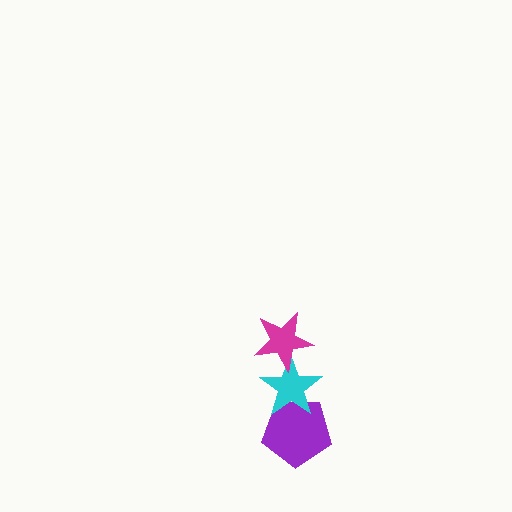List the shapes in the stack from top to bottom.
From top to bottom: the magenta star, the cyan star, the purple pentagon.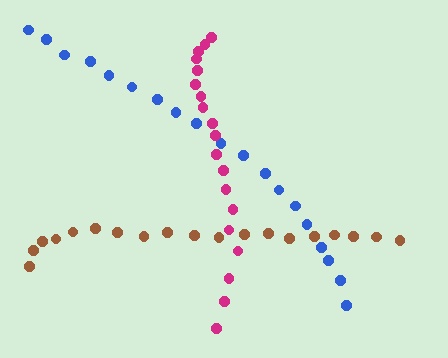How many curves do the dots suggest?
There are 3 distinct paths.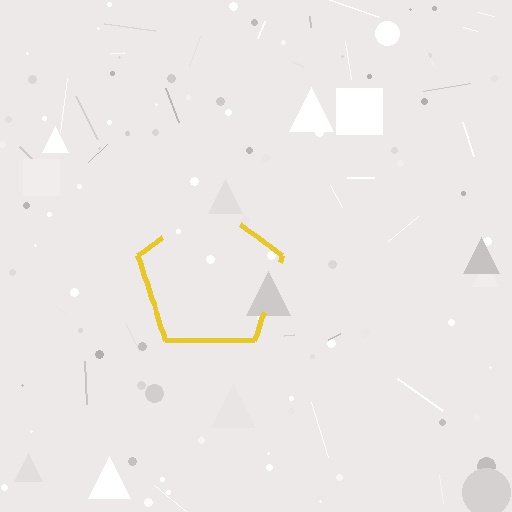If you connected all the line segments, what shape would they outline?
They would outline a pentagon.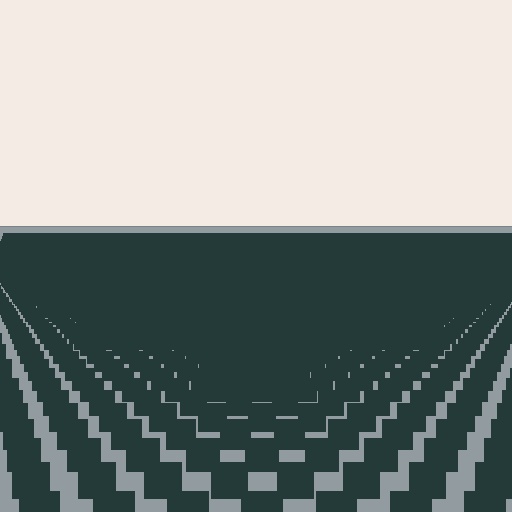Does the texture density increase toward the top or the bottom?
Density increases toward the top.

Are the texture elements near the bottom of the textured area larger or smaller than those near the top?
Larger. Near the bottom, elements are closer to the viewer and appear at a bigger on-screen size.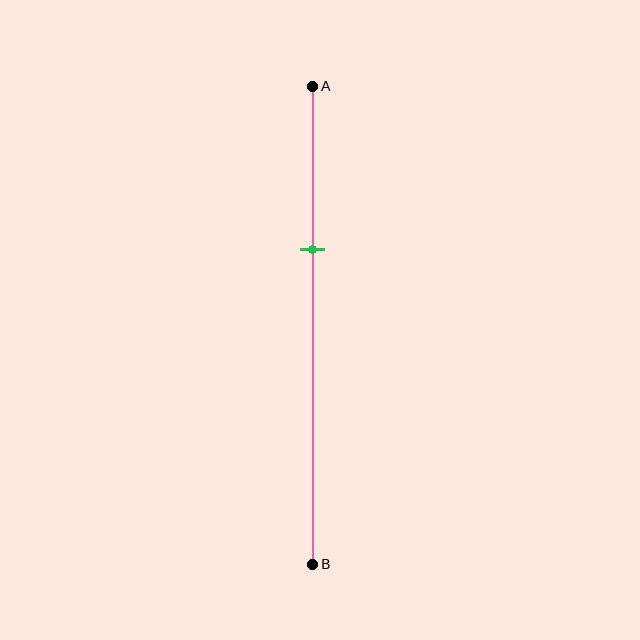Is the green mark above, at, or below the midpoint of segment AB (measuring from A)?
The green mark is above the midpoint of segment AB.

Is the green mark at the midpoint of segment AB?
No, the mark is at about 35% from A, not at the 50% midpoint.